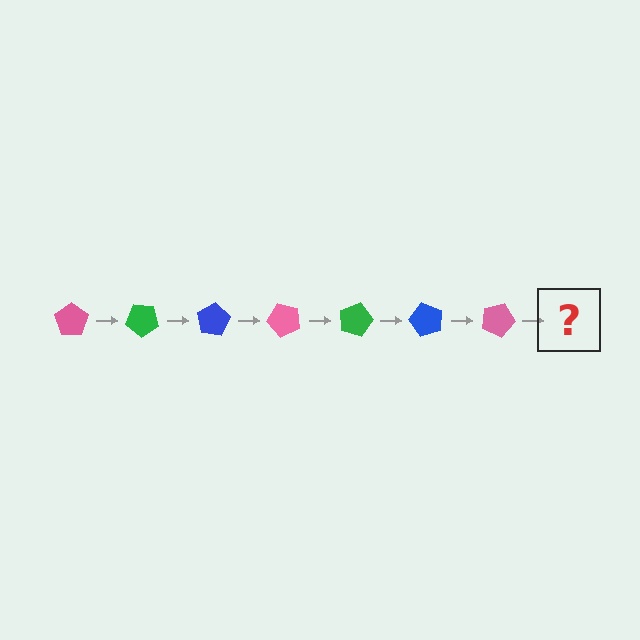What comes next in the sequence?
The next element should be a green pentagon, rotated 280 degrees from the start.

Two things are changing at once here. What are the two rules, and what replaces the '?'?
The two rules are that it rotates 40 degrees each step and the color cycles through pink, green, and blue. The '?' should be a green pentagon, rotated 280 degrees from the start.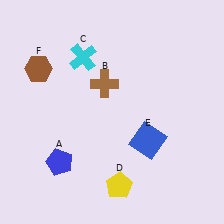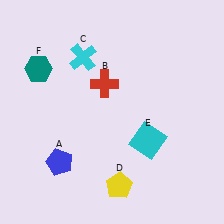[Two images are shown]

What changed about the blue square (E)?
In Image 1, E is blue. In Image 2, it changed to cyan.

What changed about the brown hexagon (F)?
In Image 1, F is brown. In Image 2, it changed to teal.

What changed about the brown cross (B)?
In Image 1, B is brown. In Image 2, it changed to red.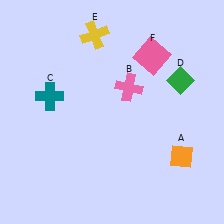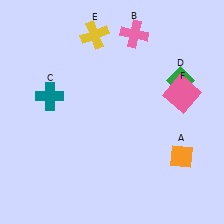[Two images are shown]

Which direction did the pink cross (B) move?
The pink cross (B) moved up.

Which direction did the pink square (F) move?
The pink square (F) moved down.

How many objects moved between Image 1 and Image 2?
2 objects moved between the two images.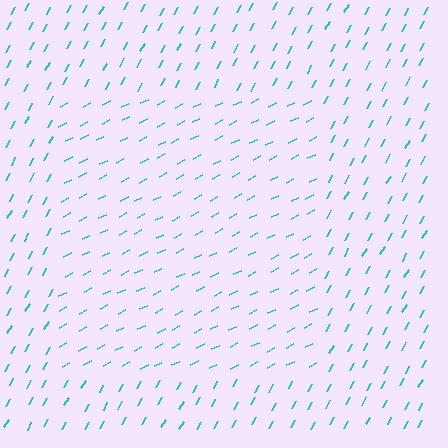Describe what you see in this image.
The image is filled with small cyan line segments. A rectangle region in the image has lines oriented differently from the surrounding lines, creating a visible texture boundary.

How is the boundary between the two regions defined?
The boundary is defined purely by a change in line orientation (approximately 34 degrees difference). All lines are the same color and thickness.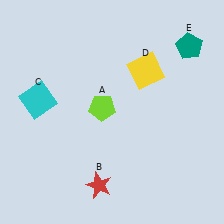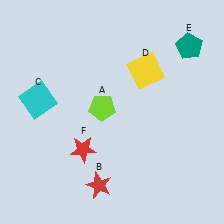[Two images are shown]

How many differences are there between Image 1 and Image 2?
There is 1 difference between the two images.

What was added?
A red star (F) was added in Image 2.